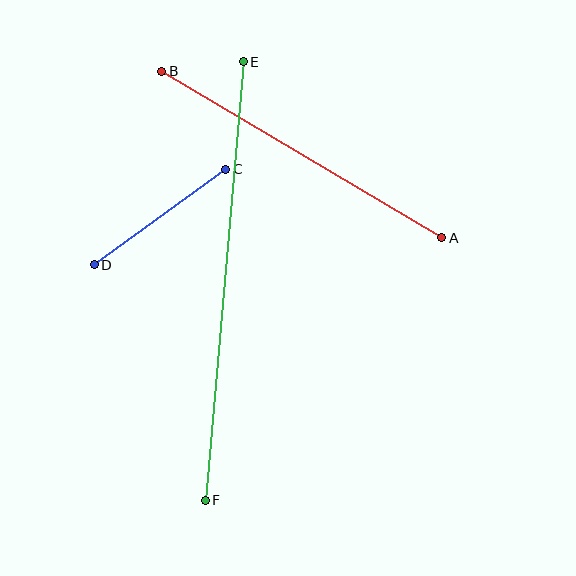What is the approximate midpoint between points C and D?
The midpoint is at approximately (160, 217) pixels.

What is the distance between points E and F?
The distance is approximately 440 pixels.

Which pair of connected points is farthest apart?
Points E and F are farthest apart.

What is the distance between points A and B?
The distance is approximately 325 pixels.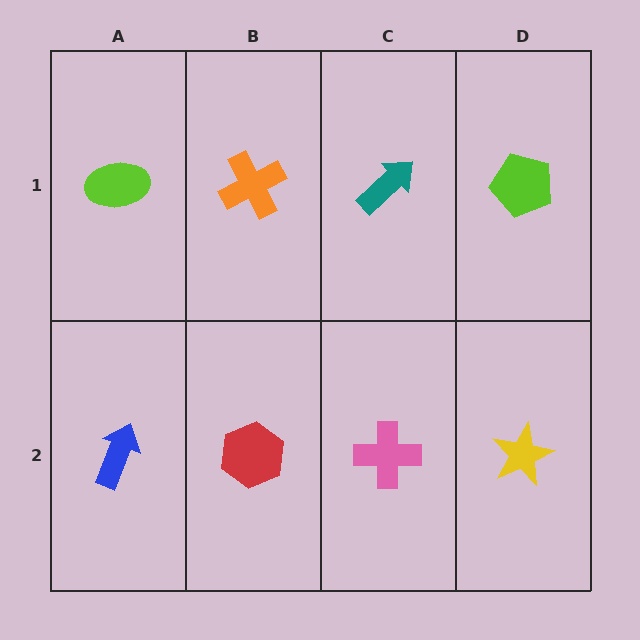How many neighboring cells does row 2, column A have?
2.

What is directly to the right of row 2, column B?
A pink cross.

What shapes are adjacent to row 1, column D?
A yellow star (row 2, column D), a teal arrow (row 1, column C).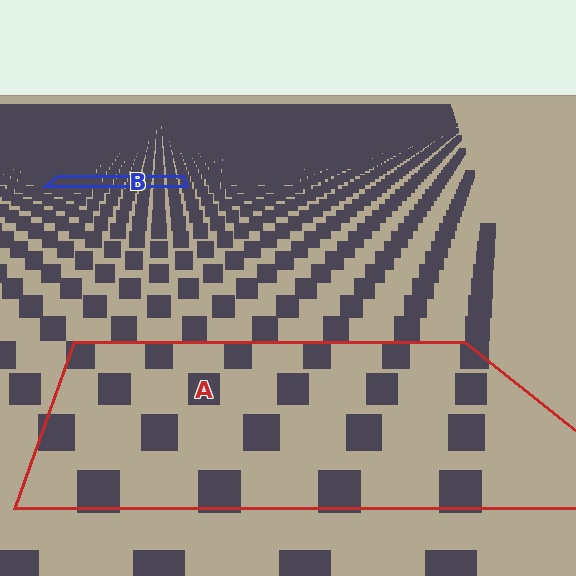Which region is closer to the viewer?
Region A is closer. The texture elements there are larger and more spread out.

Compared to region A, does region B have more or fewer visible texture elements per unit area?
Region B has more texture elements per unit area — they are packed more densely because it is farther away.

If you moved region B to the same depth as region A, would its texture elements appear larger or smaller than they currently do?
They would appear larger. At a closer depth, the same texture elements are projected at a bigger on-screen size.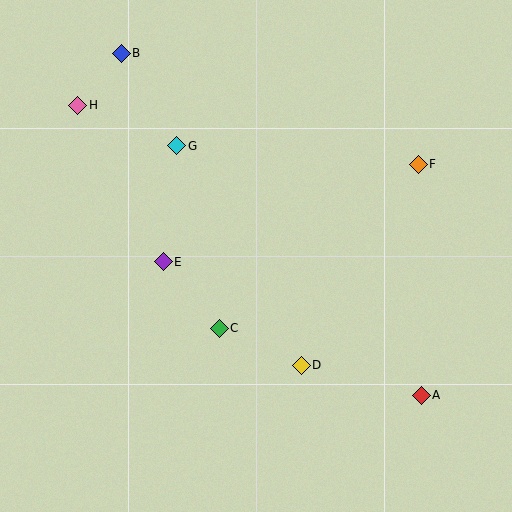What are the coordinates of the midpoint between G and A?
The midpoint between G and A is at (299, 270).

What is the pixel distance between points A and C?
The distance between A and C is 213 pixels.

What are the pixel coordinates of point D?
Point D is at (301, 365).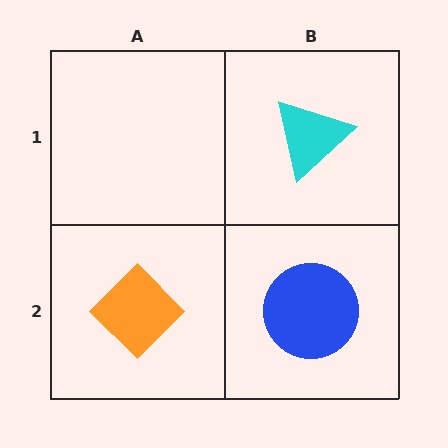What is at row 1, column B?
A cyan triangle.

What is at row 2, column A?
An orange diamond.